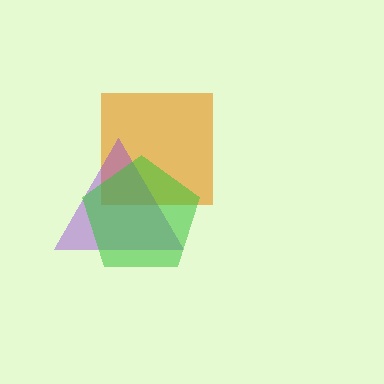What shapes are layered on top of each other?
The layered shapes are: an orange square, a purple triangle, a green pentagon.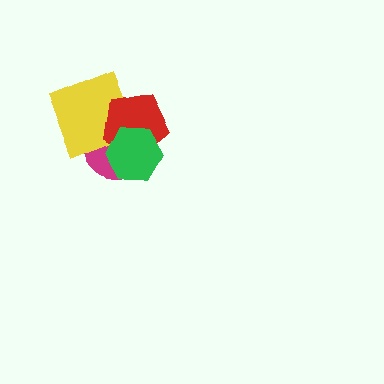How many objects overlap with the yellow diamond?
3 objects overlap with the yellow diamond.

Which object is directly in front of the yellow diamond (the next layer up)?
The red pentagon is directly in front of the yellow diamond.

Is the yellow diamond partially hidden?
Yes, it is partially covered by another shape.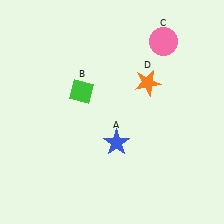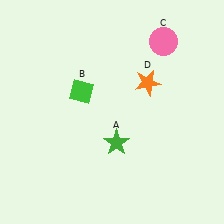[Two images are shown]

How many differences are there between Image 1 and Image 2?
There is 1 difference between the two images.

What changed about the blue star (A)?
In Image 1, A is blue. In Image 2, it changed to green.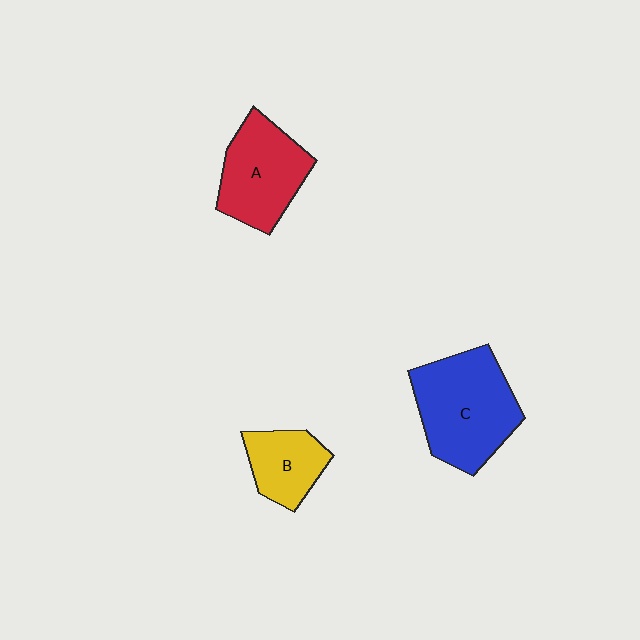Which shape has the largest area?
Shape C (blue).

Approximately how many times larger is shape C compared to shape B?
Approximately 1.9 times.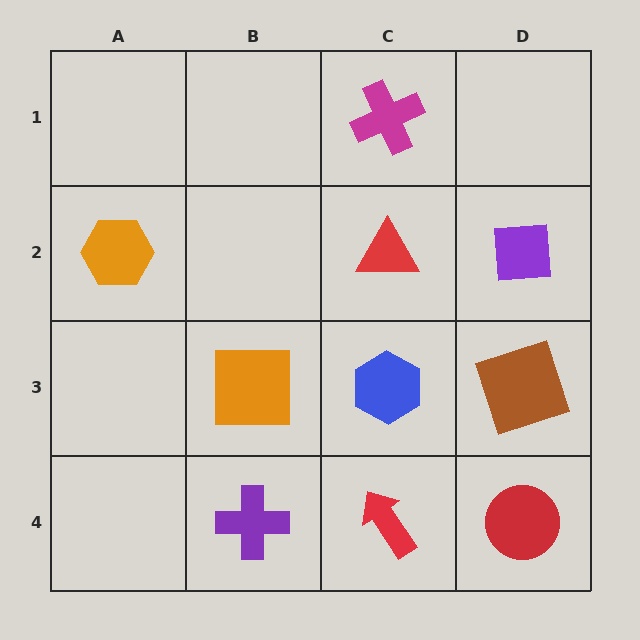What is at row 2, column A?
An orange hexagon.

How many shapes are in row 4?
3 shapes.